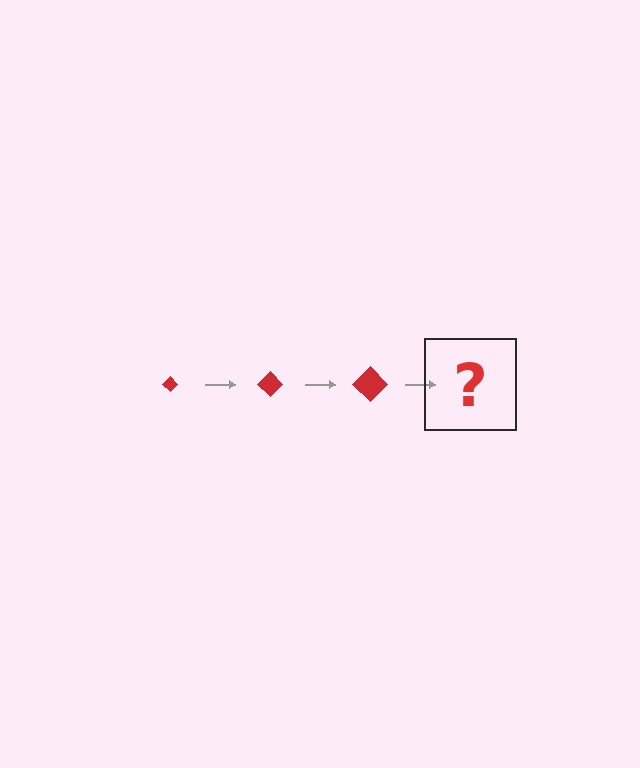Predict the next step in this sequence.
The next step is a red diamond, larger than the previous one.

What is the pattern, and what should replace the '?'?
The pattern is that the diamond gets progressively larger each step. The '?' should be a red diamond, larger than the previous one.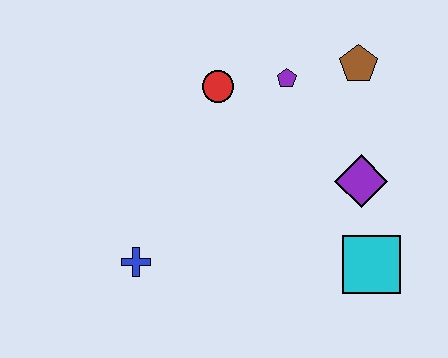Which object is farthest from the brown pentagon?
The blue cross is farthest from the brown pentagon.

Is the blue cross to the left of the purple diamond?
Yes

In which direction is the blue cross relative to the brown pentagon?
The blue cross is to the left of the brown pentagon.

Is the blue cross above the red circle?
No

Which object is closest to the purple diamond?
The cyan square is closest to the purple diamond.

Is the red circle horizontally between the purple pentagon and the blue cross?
Yes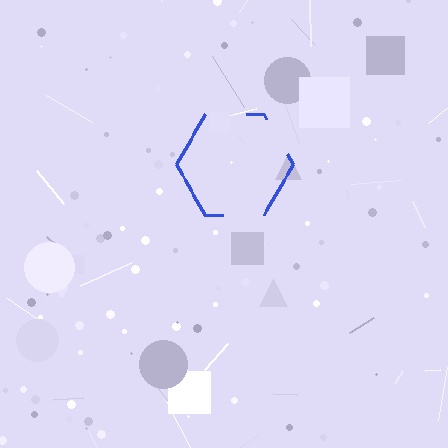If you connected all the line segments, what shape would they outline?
They would outline a hexagon.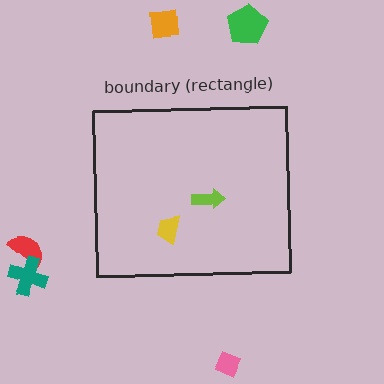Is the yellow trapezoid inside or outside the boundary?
Inside.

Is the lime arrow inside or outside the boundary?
Inside.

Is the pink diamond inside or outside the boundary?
Outside.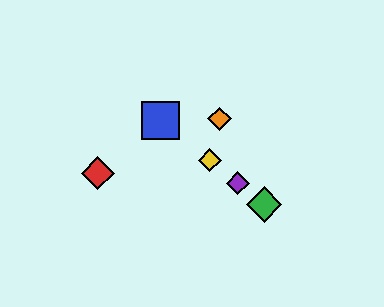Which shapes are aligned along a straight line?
The blue square, the green diamond, the yellow diamond, the purple diamond are aligned along a straight line.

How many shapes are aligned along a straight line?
4 shapes (the blue square, the green diamond, the yellow diamond, the purple diamond) are aligned along a straight line.